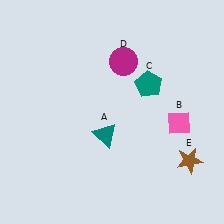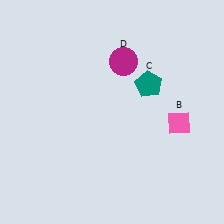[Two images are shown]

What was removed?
The teal triangle (A), the brown star (E) were removed in Image 2.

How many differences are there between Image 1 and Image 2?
There are 2 differences between the two images.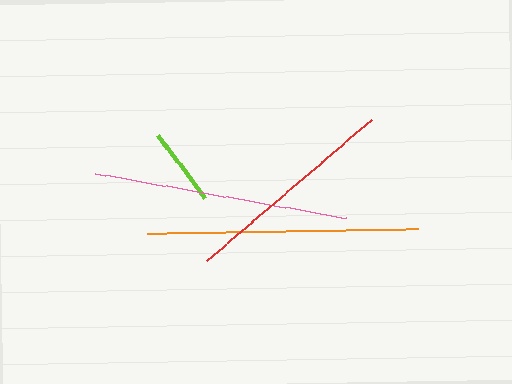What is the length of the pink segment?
The pink segment is approximately 255 pixels long.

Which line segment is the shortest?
The lime line is the shortest at approximately 79 pixels.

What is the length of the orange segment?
The orange segment is approximately 271 pixels long.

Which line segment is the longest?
The orange line is the longest at approximately 271 pixels.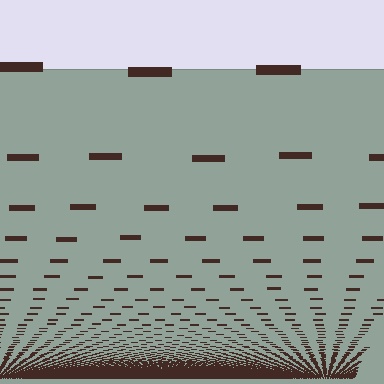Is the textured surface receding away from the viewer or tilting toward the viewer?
The surface appears to tilt toward the viewer. Texture elements get larger and sparser toward the top.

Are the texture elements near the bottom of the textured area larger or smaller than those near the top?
Smaller. The gradient is inverted — elements near the bottom are smaller and denser.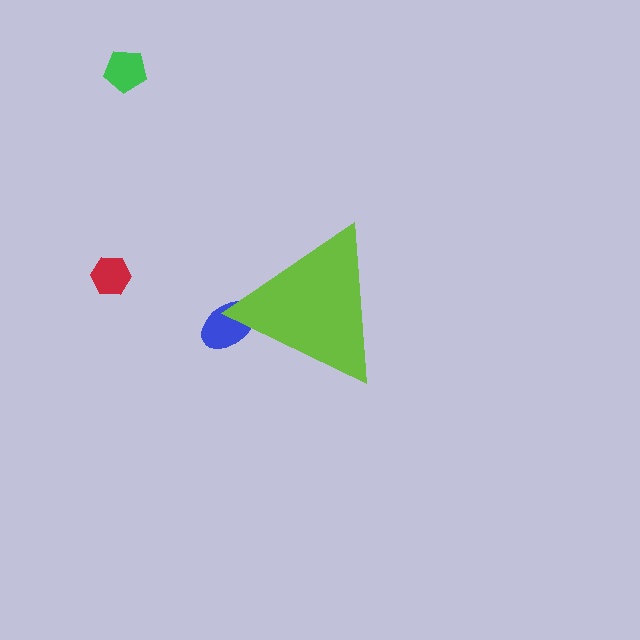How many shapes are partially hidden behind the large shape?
1 shape is partially hidden.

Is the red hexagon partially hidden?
No, the red hexagon is fully visible.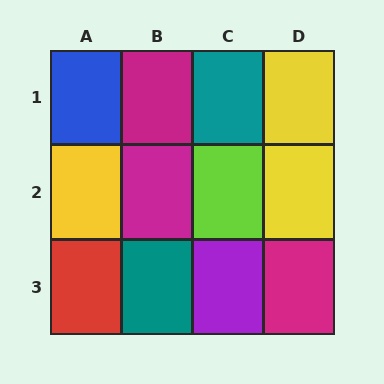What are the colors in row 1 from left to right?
Blue, magenta, teal, yellow.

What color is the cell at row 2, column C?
Lime.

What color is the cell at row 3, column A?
Red.